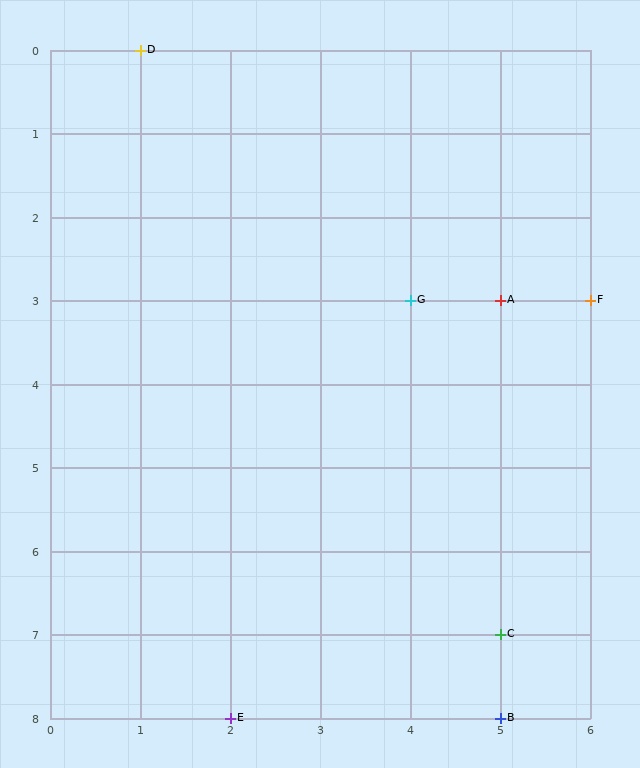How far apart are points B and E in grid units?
Points B and E are 3 columns apart.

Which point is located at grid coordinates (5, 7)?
Point C is at (5, 7).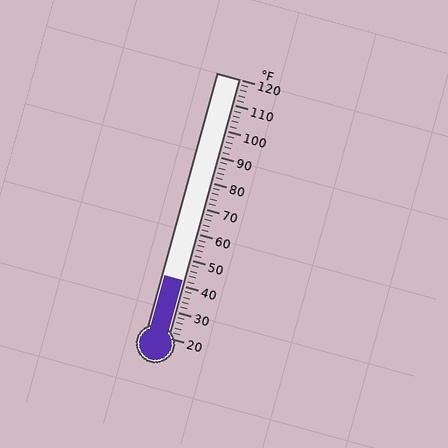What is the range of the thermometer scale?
The thermometer scale ranges from 20°F to 120°F.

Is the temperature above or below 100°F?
The temperature is below 100°F.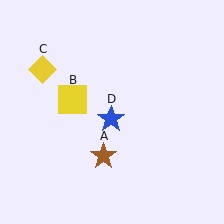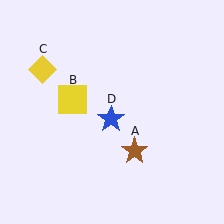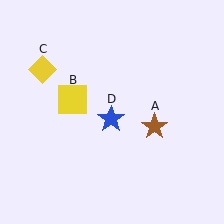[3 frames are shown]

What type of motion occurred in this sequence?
The brown star (object A) rotated counterclockwise around the center of the scene.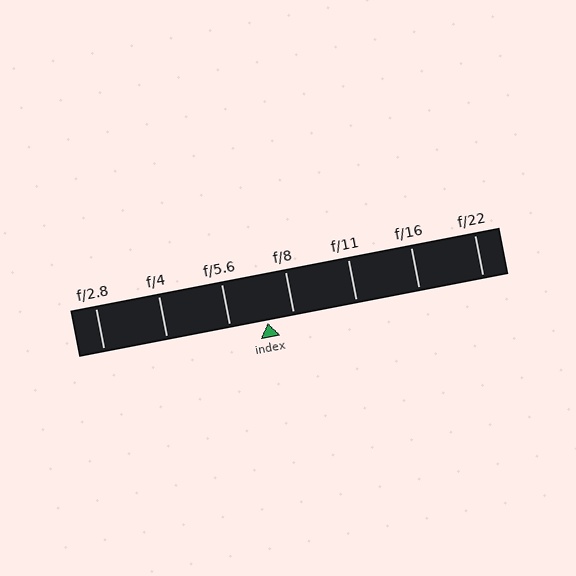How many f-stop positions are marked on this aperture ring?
There are 7 f-stop positions marked.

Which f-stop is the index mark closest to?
The index mark is closest to f/8.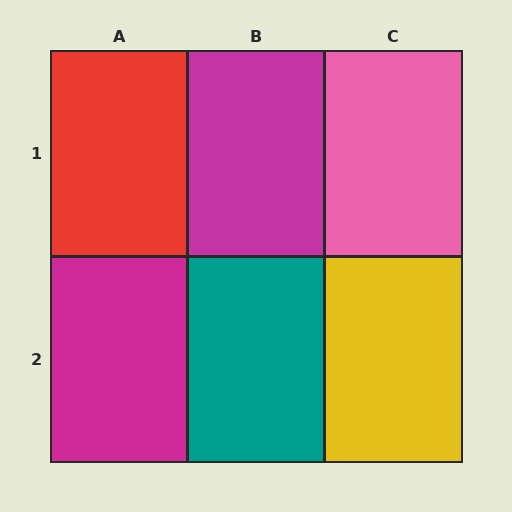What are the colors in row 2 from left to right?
Magenta, teal, yellow.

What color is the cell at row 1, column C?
Pink.